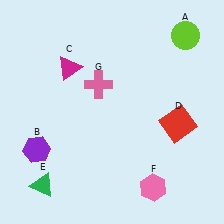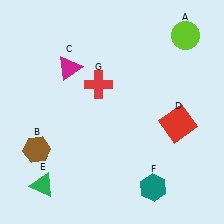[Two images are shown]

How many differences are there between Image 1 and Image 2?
There are 3 differences between the two images.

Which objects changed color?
B changed from purple to brown. F changed from pink to teal. G changed from pink to red.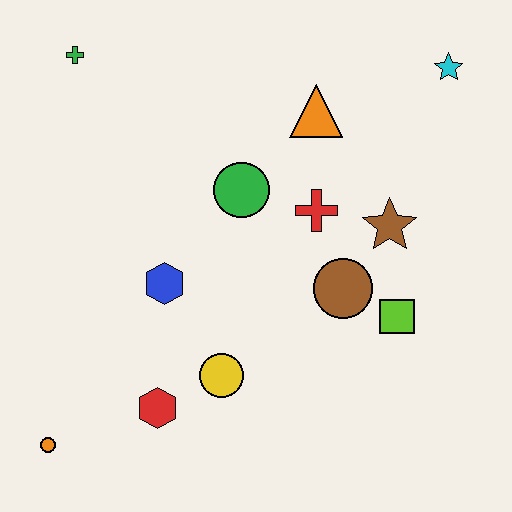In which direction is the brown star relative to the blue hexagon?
The brown star is to the right of the blue hexagon.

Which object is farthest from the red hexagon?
The cyan star is farthest from the red hexagon.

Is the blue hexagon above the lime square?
Yes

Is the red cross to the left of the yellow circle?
No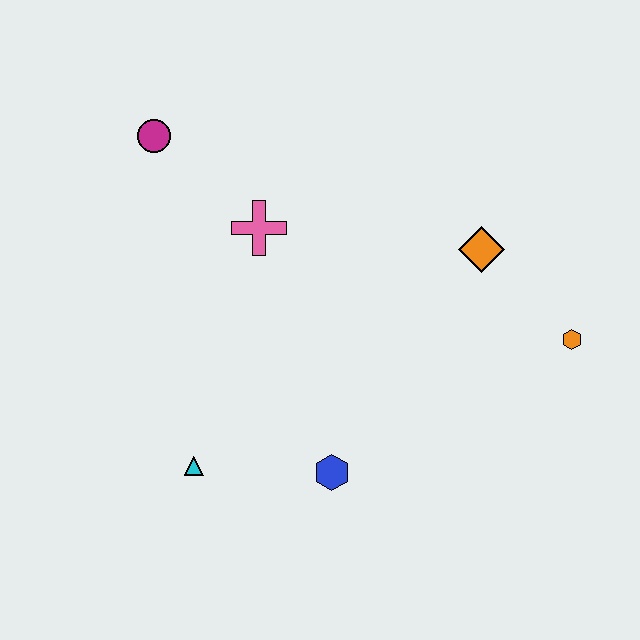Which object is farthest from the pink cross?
The orange hexagon is farthest from the pink cross.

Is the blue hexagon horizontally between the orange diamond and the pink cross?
Yes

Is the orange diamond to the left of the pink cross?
No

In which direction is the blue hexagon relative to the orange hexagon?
The blue hexagon is to the left of the orange hexagon.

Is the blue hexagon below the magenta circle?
Yes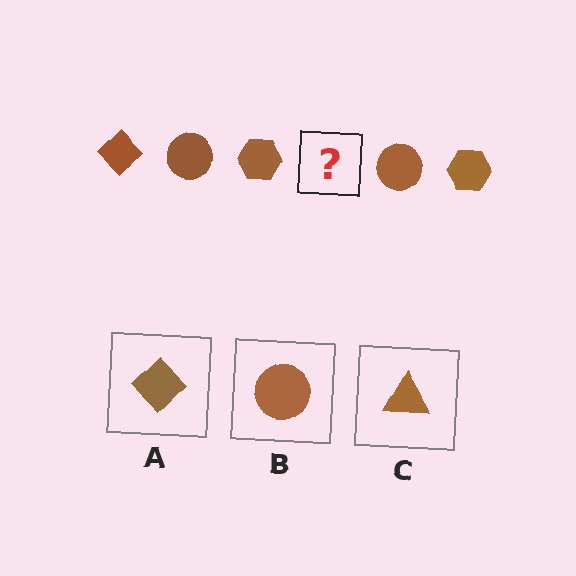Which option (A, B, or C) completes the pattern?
A.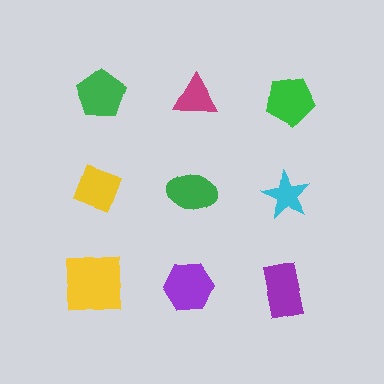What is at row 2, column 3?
A cyan star.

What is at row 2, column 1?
A yellow diamond.